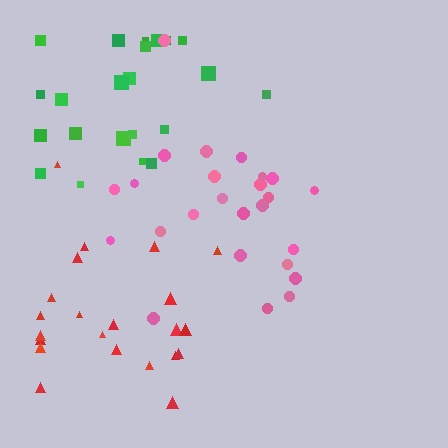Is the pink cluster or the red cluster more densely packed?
Pink.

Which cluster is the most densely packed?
Pink.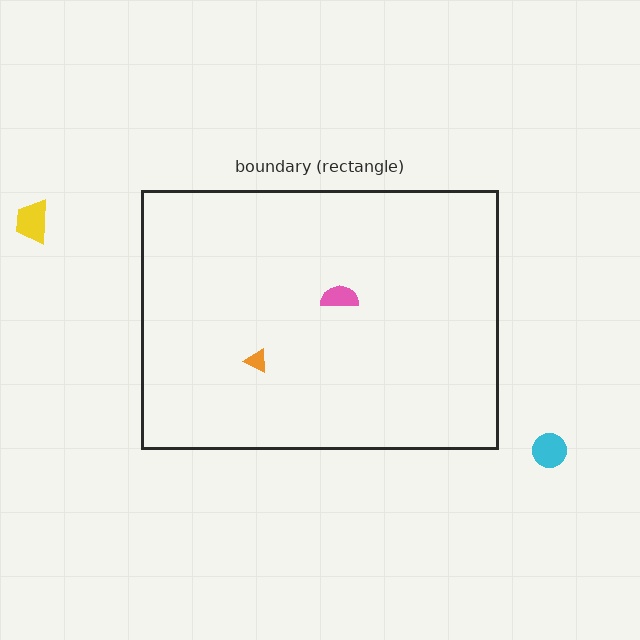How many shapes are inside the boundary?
2 inside, 2 outside.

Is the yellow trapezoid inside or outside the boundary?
Outside.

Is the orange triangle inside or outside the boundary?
Inside.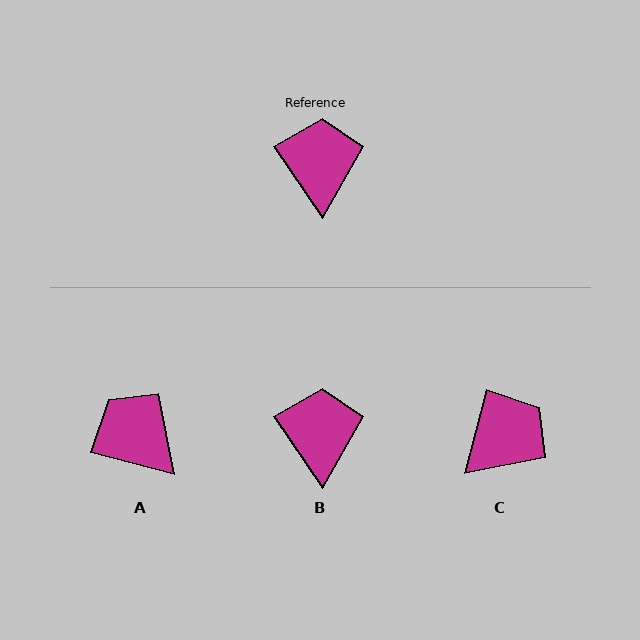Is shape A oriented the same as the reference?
No, it is off by about 41 degrees.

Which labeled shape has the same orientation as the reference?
B.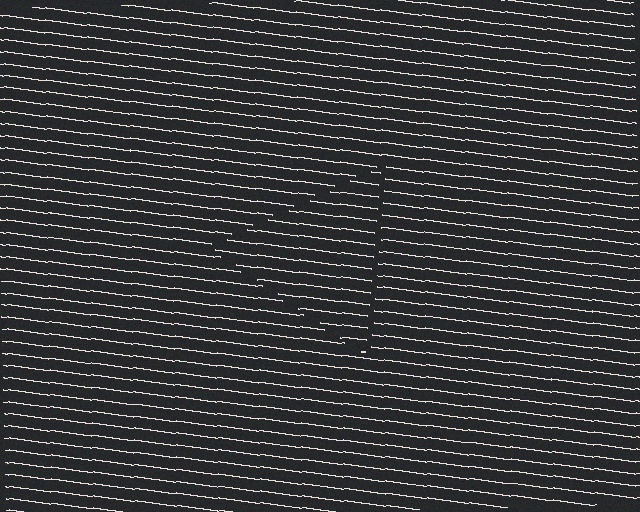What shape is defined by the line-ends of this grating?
An illusory triangle. The interior of the shape contains the same grating, shifted by half a period — the contour is defined by the phase discontinuity where line-ends from the inner and outer gratings abut.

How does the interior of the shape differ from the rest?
The interior of the shape contains the same grating, shifted by half a period — the contour is defined by the phase discontinuity where line-ends from the inner and outer gratings abut.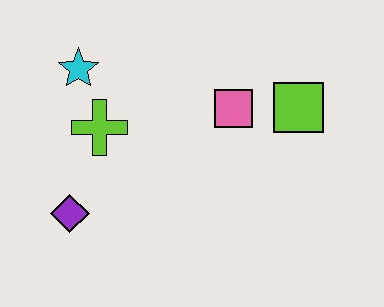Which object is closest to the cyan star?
The lime cross is closest to the cyan star.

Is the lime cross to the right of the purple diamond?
Yes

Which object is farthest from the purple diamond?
The lime square is farthest from the purple diamond.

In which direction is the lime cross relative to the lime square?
The lime cross is to the left of the lime square.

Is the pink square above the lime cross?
Yes